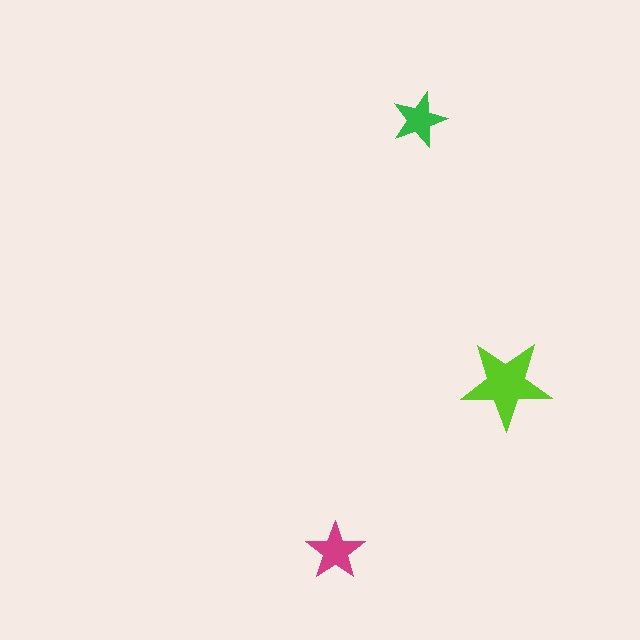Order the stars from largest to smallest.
the lime one, the magenta one, the green one.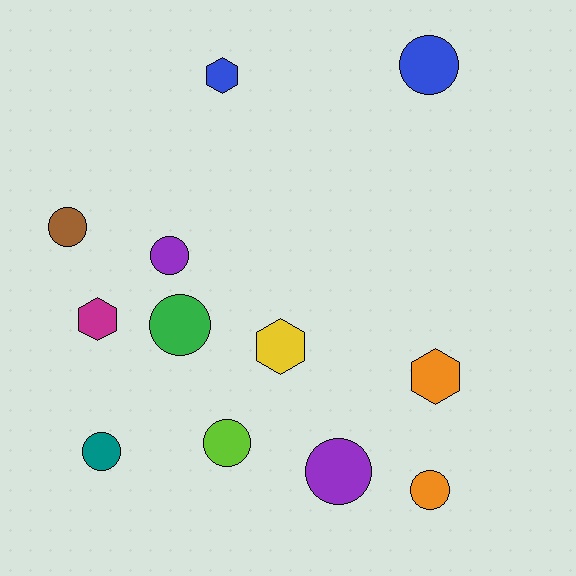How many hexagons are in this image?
There are 4 hexagons.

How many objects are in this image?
There are 12 objects.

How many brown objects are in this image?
There is 1 brown object.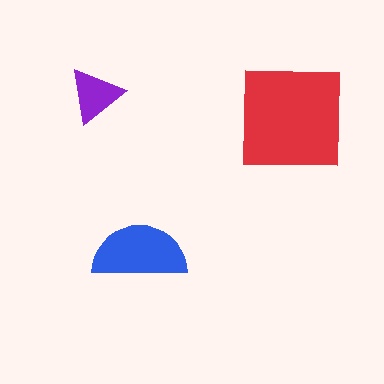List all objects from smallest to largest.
The purple triangle, the blue semicircle, the red square.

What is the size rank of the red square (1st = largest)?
1st.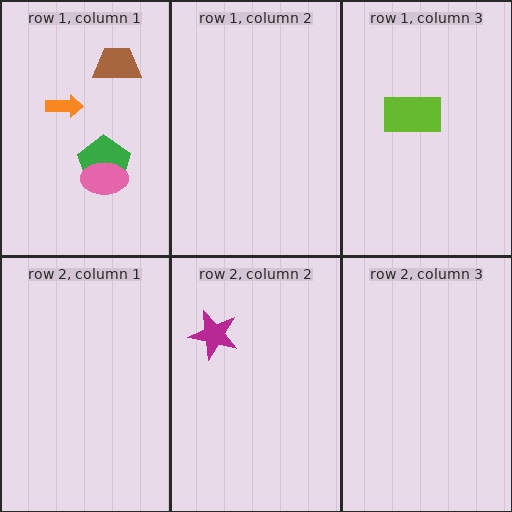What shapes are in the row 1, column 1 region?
The green pentagon, the pink ellipse, the brown trapezoid, the orange arrow.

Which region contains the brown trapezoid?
The row 1, column 1 region.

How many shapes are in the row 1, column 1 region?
4.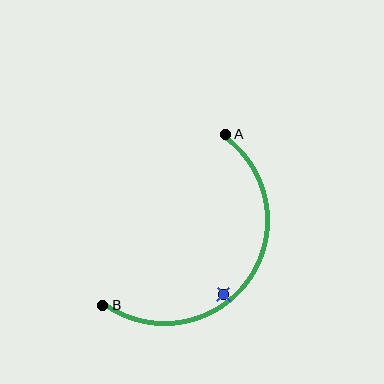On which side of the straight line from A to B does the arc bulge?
The arc bulges below and to the right of the straight line connecting A and B.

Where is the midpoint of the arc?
The arc midpoint is the point on the curve farthest from the straight line joining A and B. It sits below and to the right of that line.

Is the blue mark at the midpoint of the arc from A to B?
No — the blue mark does not lie on the arc at all. It sits slightly inside the curve.